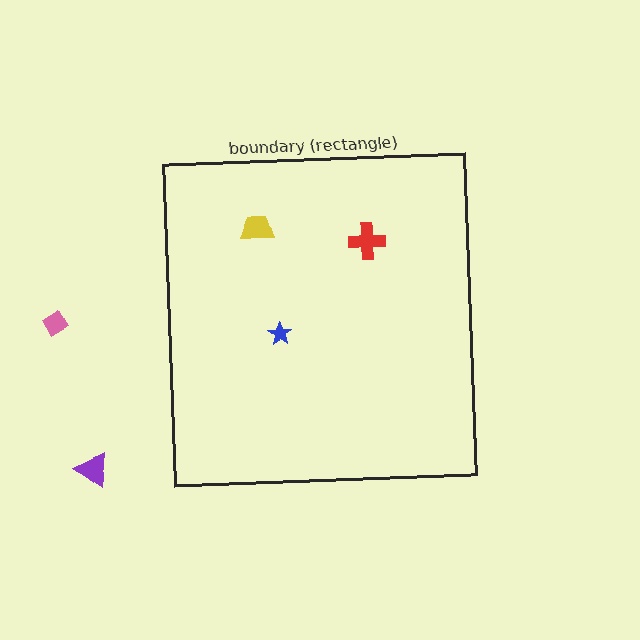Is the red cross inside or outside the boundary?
Inside.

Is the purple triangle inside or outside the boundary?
Outside.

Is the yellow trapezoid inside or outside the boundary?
Inside.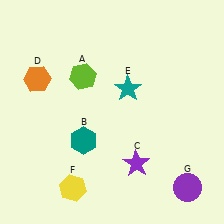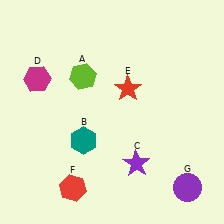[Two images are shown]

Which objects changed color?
D changed from orange to magenta. E changed from teal to red. F changed from yellow to red.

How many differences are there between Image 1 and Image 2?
There are 3 differences between the two images.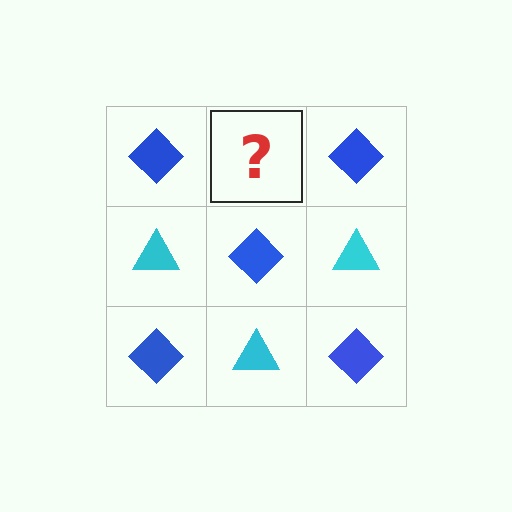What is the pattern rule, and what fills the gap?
The rule is that it alternates blue diamond and cyan triangle in a checkerboard pattern. The gap should be filled with a cyan triangle.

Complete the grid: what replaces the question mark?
The question mark should be replaced with a cyan triangle.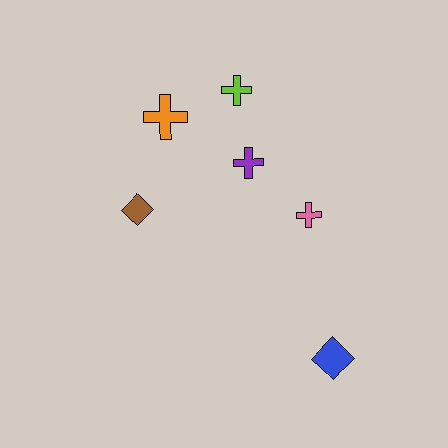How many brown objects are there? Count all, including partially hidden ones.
There is 1 brown object.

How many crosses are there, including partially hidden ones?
There are 4 crosses.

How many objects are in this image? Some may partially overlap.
There are 6 objects.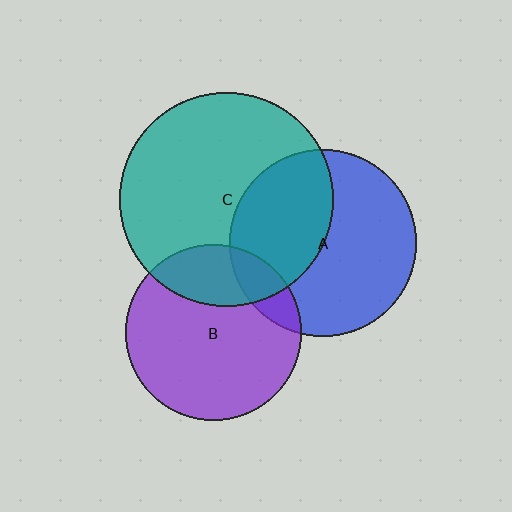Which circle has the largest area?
Circle C (teal).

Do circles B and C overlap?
Yes.